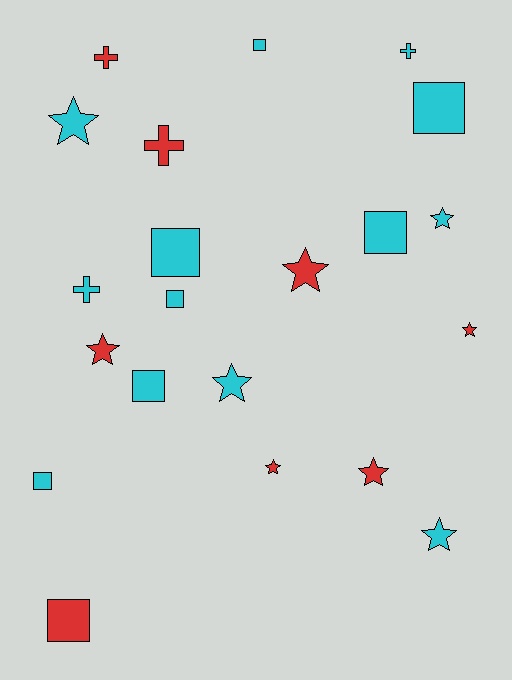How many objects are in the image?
There are 21 objects.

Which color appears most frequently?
Cyan, with 13 objects.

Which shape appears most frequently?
Star, with 9 objects.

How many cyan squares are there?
There are 7 cyan squares.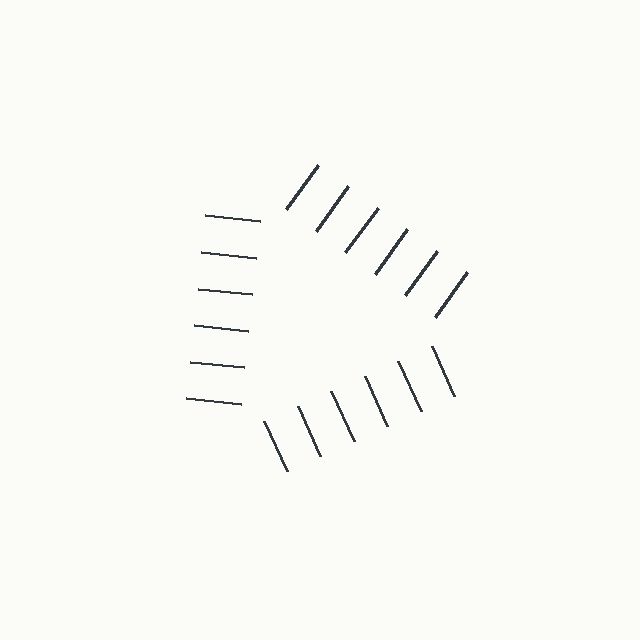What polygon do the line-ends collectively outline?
An illusory triangle — the line segments terminate on its edges but no continuous stroke is drawn.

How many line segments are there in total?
18 — 6 along each of the 3 edges.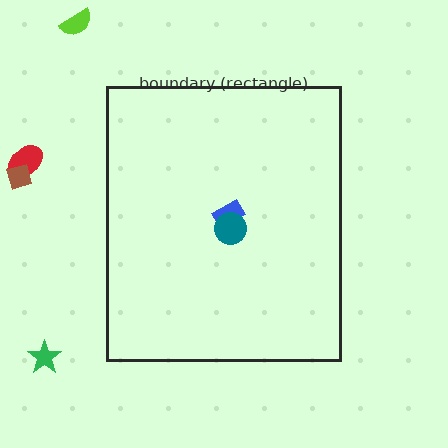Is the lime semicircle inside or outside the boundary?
Outside.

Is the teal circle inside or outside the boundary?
Inside.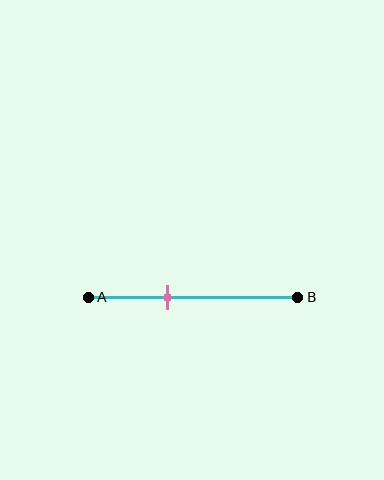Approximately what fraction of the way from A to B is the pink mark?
The pink mark is approximately 40% of the way from A to B.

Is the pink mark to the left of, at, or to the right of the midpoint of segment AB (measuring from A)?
The pink mark is to the left of the midpoint of segment AB.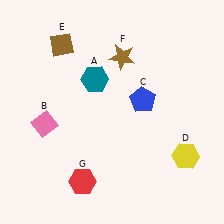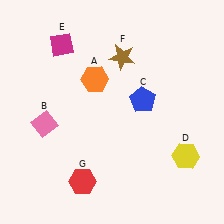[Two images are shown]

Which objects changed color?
A changed from teal to orange. E changed from brown to magenta.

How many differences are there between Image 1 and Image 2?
There are 2 differences between the two images.